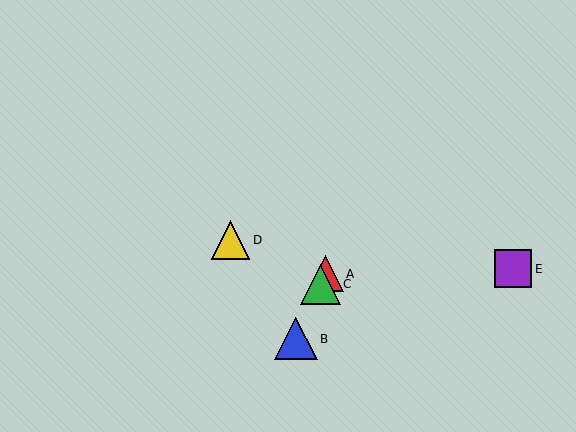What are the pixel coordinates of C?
Object C is at (320, 284).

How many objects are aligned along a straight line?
3 objects (A, B, C) are aligned along a straight line.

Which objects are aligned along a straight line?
Objects A, B, C are aligned along a straight line.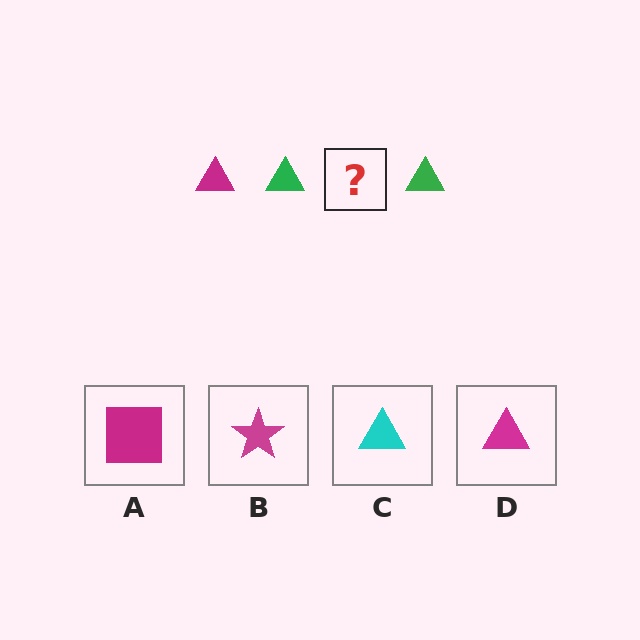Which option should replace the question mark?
Option D.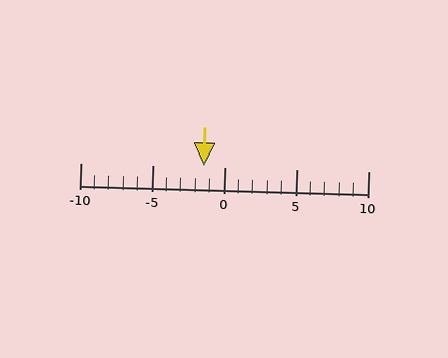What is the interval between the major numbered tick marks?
The major tick marks are spaced 5 units apart.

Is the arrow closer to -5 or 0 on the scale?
The arrow is closer to 0.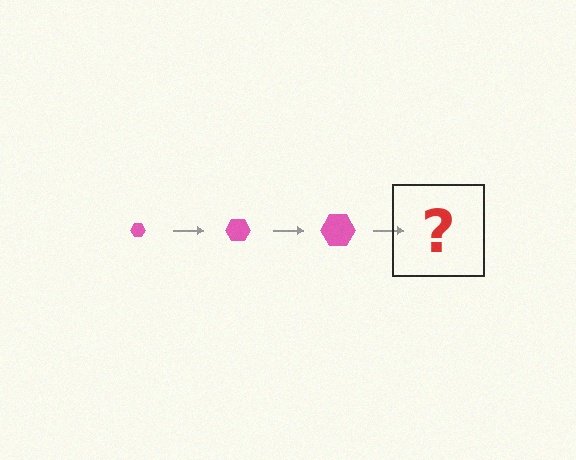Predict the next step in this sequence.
The next step is a pink hexagon, larger than the previous one.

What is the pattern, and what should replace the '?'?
The pattern is that the hexagon gets progressively larger each step. The '?' should be a pink hexagon, larger than the previous one.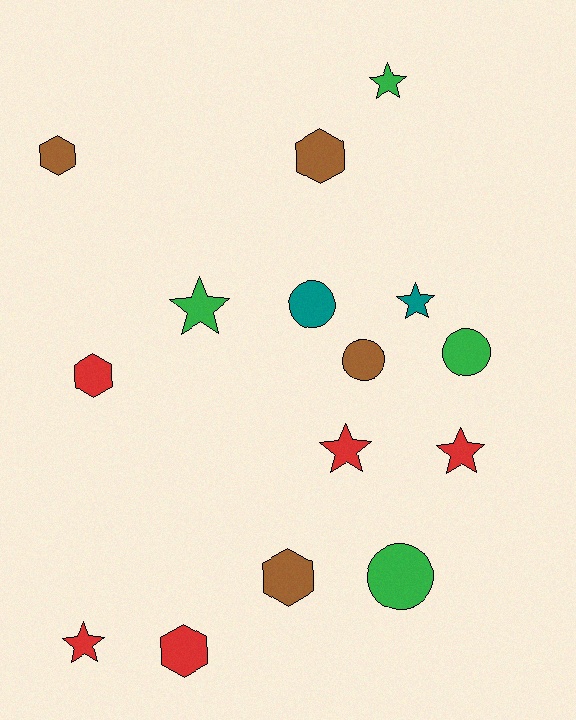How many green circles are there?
There are 2 green circles.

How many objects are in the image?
There are 15 objects.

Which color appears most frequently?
Red, with 5 objects.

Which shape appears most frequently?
Star, with 6 objects.